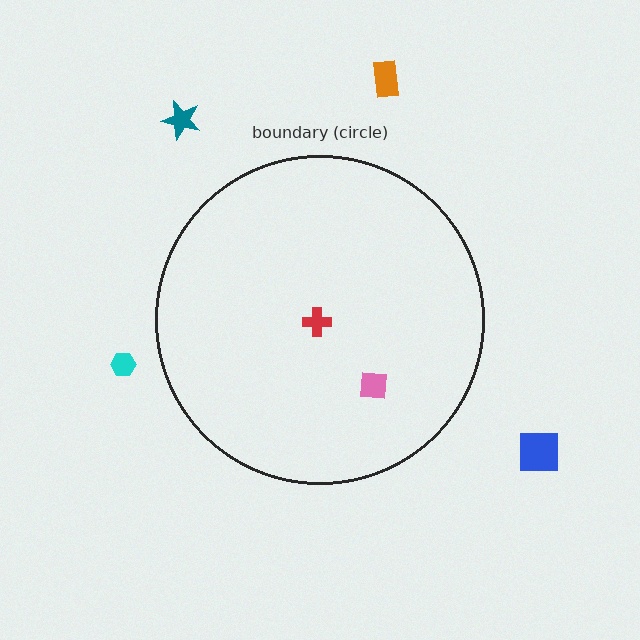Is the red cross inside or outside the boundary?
Inside.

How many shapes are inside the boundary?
2 inside, 4 outside.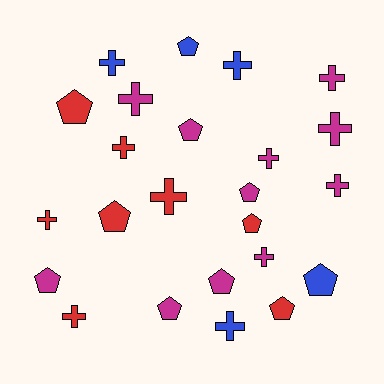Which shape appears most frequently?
Cross, with 13 objects.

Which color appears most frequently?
Magenta, with 11 objects.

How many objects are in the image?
There are 24 objects.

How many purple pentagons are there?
There are no purple pentagons.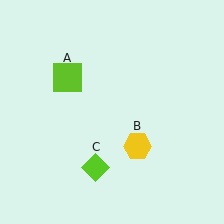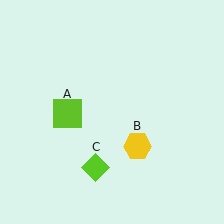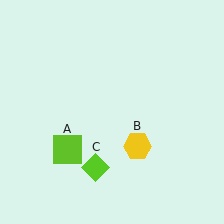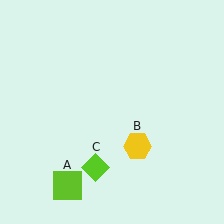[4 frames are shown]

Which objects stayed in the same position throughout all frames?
Yellow hexagon (object B) and lime diamond (object C) remained stationary.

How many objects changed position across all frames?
1 object changed position: lime square (object A).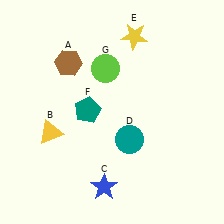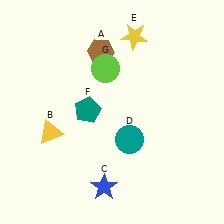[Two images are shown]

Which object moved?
The brown hexagon (A) moved right.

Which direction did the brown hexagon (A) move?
The brown hexagon (A) moved right.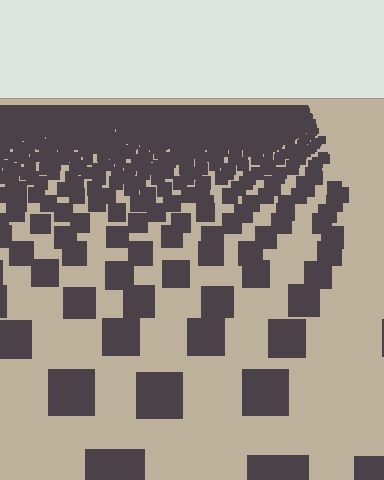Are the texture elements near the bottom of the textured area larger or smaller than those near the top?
Larger. Near the bottom, elements are closer to the viewer and appear at a bigger on-screen size.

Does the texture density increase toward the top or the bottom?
Density increases toward the top.